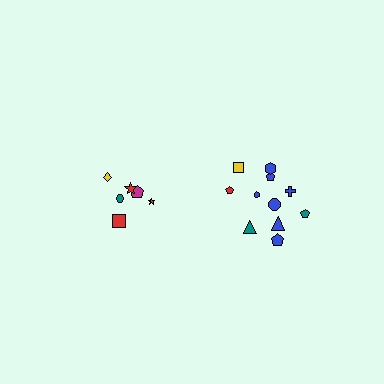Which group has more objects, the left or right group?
The right group.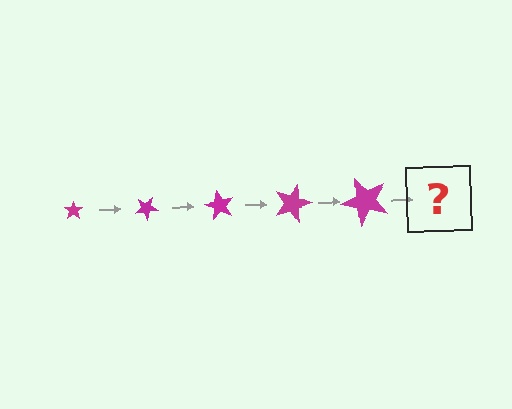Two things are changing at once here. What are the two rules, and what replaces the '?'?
The two rules are that the star grows larger each step and it rotates 30 degrees each step. The '?' should be a star, larger than the previous one and rotated 150 degrees from the start.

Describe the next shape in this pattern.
It should be a star, larger than the previous one and rotated 150 degrees from the start.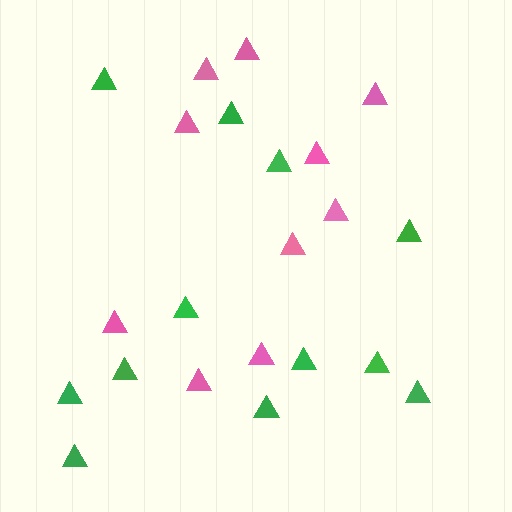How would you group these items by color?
There are 2 groups: one group of pink triangles (10) and one group of green triangles (12).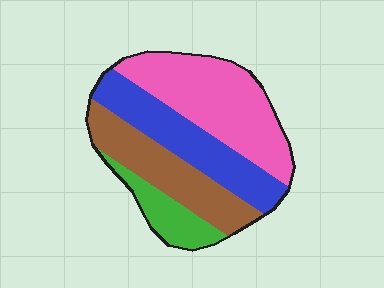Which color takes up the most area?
Pink, at roughly 35%.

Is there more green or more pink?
Pink.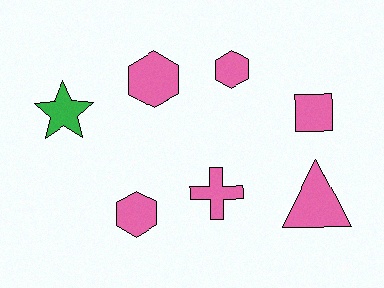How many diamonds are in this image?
There are no diamonds.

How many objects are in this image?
There are 7 objects.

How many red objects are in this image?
There are no red objects.